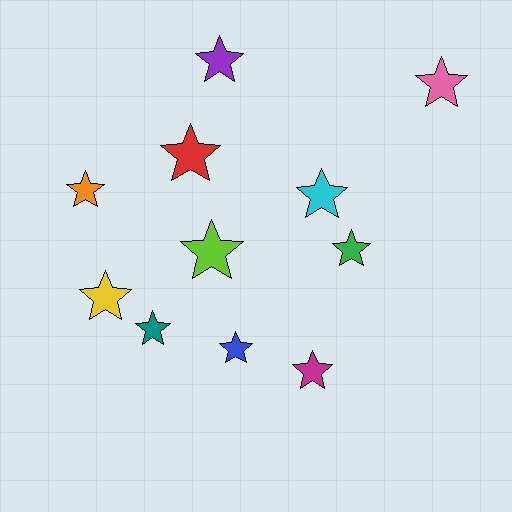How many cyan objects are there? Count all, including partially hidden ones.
There is 1 cyan object.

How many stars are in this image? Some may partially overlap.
There are 11 stars.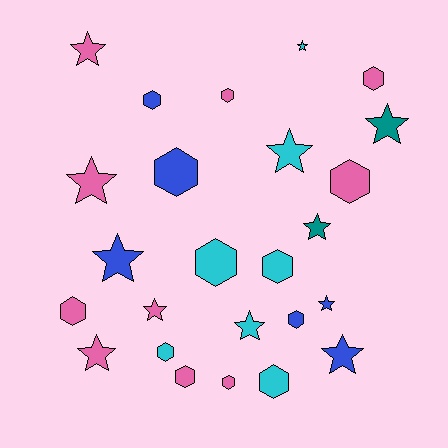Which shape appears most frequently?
Hexagon, with 13 objects.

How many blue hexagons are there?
There are 3 blue hexagons.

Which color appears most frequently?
Pink, with 10 objects.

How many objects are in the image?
There are 25 objects.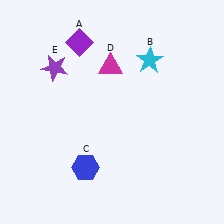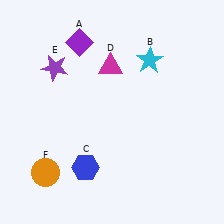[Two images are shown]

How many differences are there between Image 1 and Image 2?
There is 1 difference between the two images.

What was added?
An orange circle (F) was added in Image 2.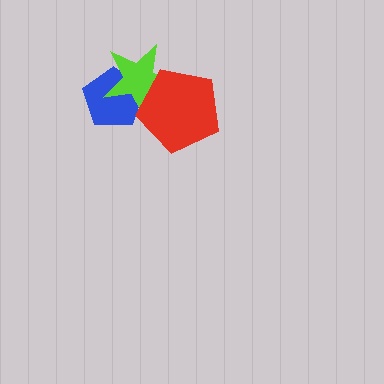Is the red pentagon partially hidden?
No, no other shape covers it.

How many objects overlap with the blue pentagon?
2 objects overlap with the blue pentagon.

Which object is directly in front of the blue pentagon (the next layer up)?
The lime star is directly in front of the blue pentagon.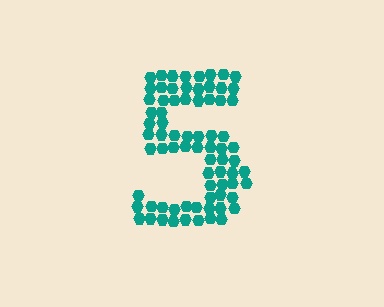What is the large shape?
The large shape is the digit 5.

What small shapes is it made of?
It is made of small hexagons.